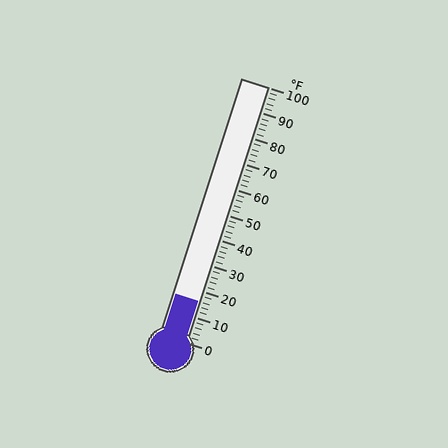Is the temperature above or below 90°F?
The temperature is below 90°F.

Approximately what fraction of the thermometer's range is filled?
The thermometer is filled to approximately 15% of its range.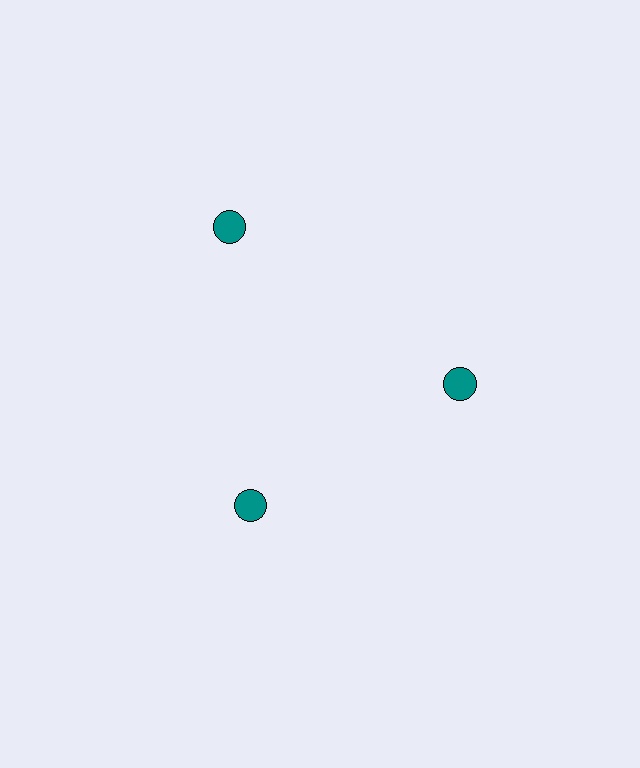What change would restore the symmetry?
The symmetry would be restored by moving it inward, back onto the ring so that all 3 circles sit at equal angles and equal distance from the center.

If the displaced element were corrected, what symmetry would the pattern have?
It would have 3-fold rotational symmetry — the pattern would map onto itself every 120 degrees.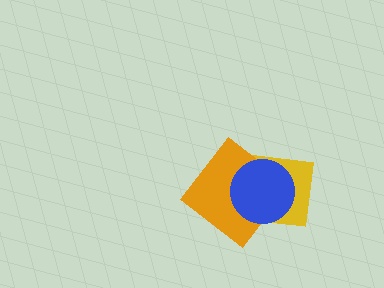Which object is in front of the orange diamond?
The blue circle is in front of the orange diamond.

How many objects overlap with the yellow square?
2 objects overlap with the yellow square.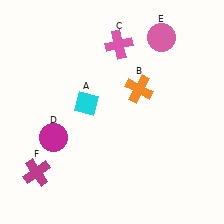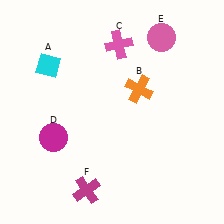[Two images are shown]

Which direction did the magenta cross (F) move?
The magenta cross (F) moved right.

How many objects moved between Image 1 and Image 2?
2 objects moved between the two images.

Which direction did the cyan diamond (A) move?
The cyan diamond (A) moved up.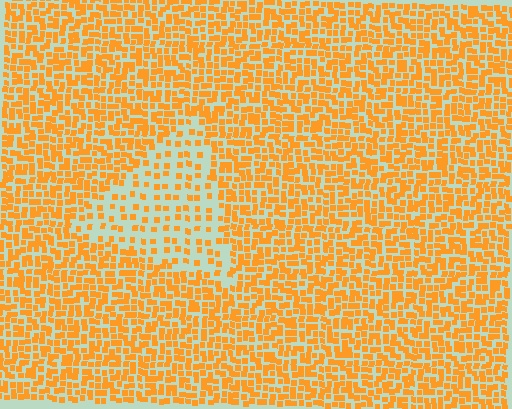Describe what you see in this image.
The image contains small orange elements arranged at two different densities. A triangle-shaped region is visible where the elements are less densely packed than the surrounding area.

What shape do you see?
I see a triangle.